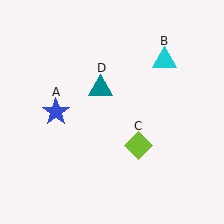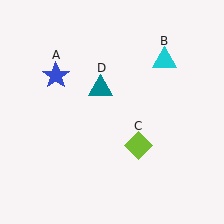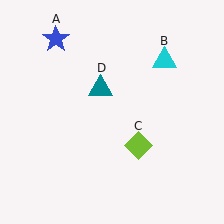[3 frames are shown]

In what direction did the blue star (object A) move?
The blue star (object A) moved up.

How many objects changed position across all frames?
1 object changed position: blue star (object A).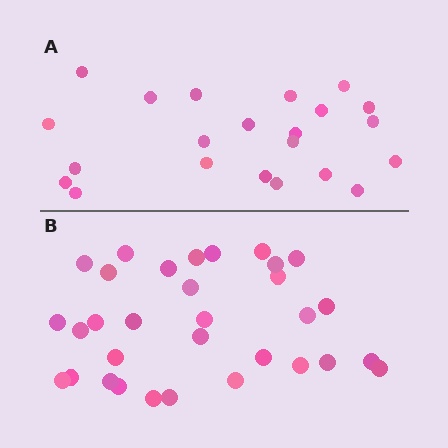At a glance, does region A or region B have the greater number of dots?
Region B (the bottom region) has more dots.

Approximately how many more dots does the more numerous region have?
Region B has roughly 10 or so more dots than region A.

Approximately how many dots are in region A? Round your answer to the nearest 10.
About 20 dots. (The exact count is 22, which rounds to 20.)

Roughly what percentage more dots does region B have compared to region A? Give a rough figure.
About 45% more.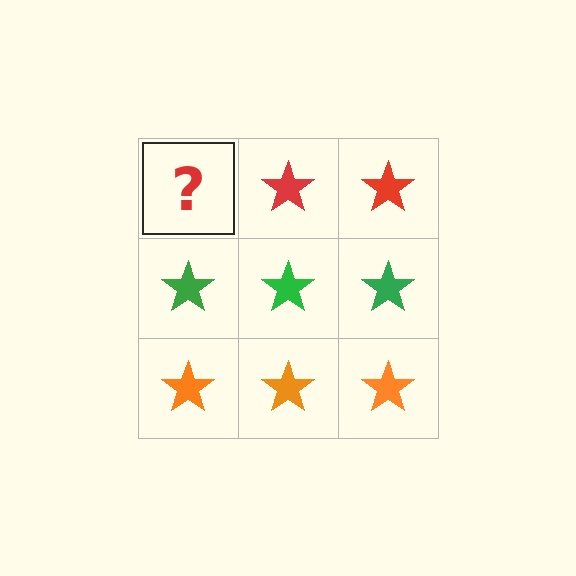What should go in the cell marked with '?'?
The missing cell should contain a red star.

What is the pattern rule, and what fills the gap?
The rule is that each row has a consistent color. The gap should be filled with a red star.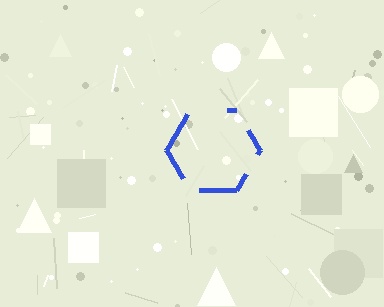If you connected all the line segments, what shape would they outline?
They would outline a hexagon.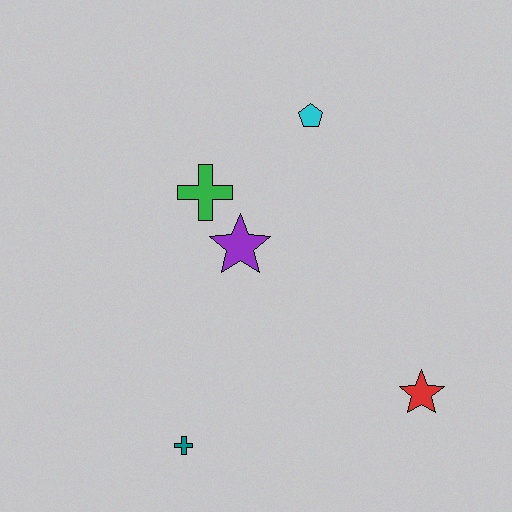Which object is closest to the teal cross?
The purple star is closest to the teal cross.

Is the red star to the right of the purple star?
Yes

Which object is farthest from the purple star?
The red star is farthest from the purple star.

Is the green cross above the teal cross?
Yes